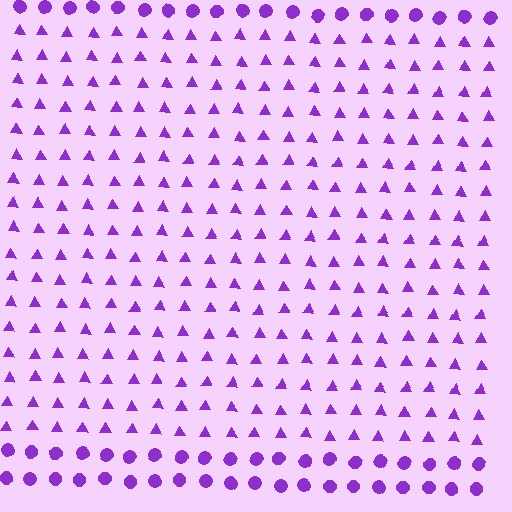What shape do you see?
I see a rectangle.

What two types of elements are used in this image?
The image uses triangles inside the rectangle region and circles outside it.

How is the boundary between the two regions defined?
The boundary is defined by a change in element shape: triangles inside vs. circles outside. All elements share the same color and spacing.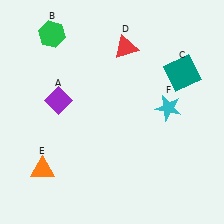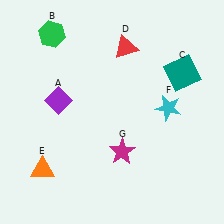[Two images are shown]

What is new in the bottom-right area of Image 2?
A magenta star (G) was added in the bottom-right area of Image 2.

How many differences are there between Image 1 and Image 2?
There is 1 difference between the two images.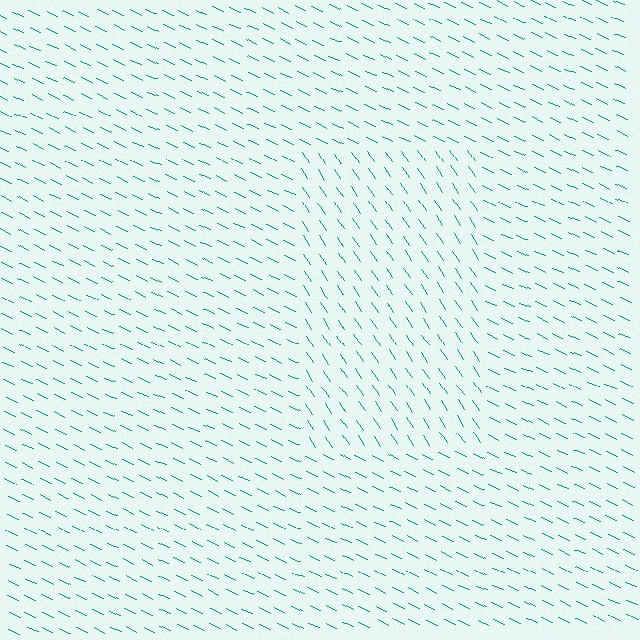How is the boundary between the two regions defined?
The boundary is defined purely by a change in line orientation (approximately 31 degrees difference). All lines are the same color and thickness.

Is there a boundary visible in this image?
Yes, there is a texture boundary formed by a change in line orientation.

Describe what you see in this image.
The image is filled with small teal line segments. A rectangle region in the image has lines oriented differently from the surrounding lines, creating a visible texture boundary.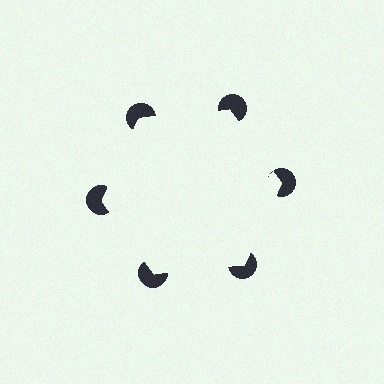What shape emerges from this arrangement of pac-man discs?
An illusory hexagon — its edges are inferred from the aligned wedge cuts in the pac-man discs, not physically drawn.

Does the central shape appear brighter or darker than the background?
It typically appears slightly brighter than the background, even though no actual brightness change is drawn.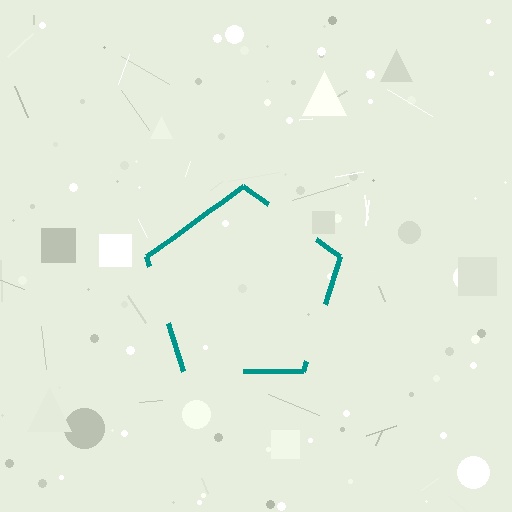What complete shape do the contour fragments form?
The contour fragments form a pentagon.